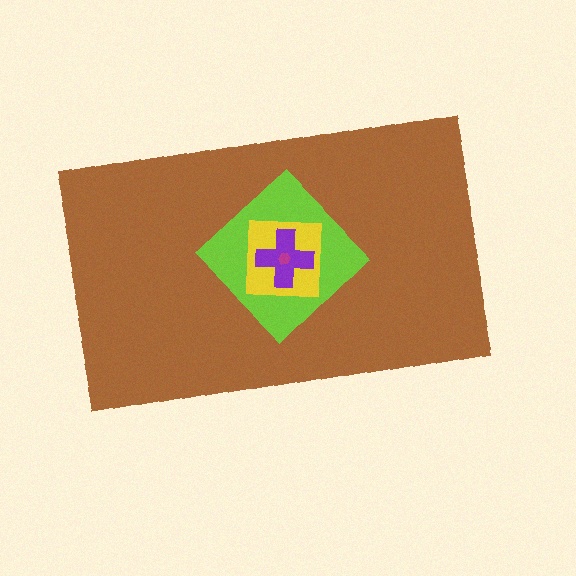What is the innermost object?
The magenta hexagon.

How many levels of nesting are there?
5.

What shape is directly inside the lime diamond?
The yellow square.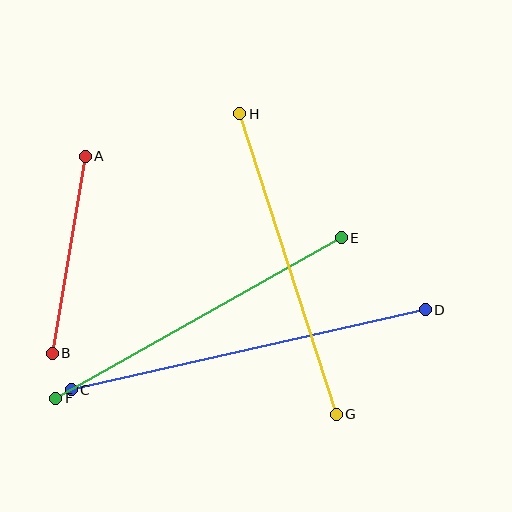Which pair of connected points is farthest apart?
Points C and D are farthest apart.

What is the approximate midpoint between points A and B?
The midpoint is at approximately (69, 255) pixels.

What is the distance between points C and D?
The distance is approximately 363 pixels.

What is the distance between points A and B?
The distance is approximately 200 pixels.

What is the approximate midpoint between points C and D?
The midpoint is at approximately (248, 350) pixels.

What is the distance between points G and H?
The distance is approximately 316 pixels.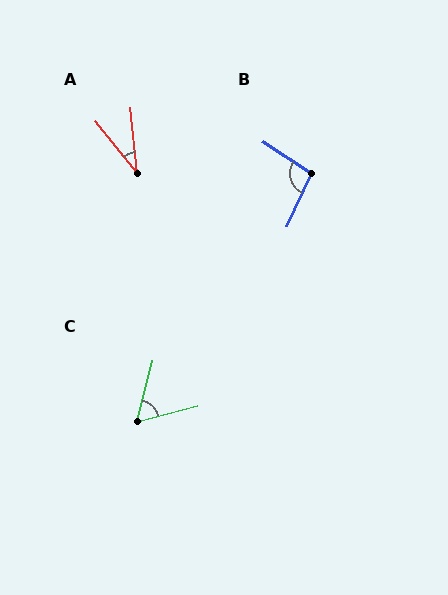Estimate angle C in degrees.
Approximately 61 degrees.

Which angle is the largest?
B, at approximately 98 degrees.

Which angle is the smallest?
A, at approximately 33 degrees.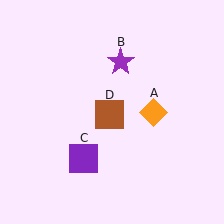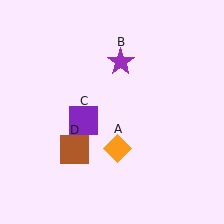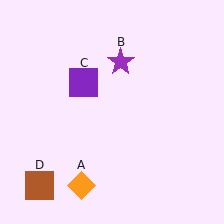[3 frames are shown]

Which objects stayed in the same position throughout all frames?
Purple star (object B) remained stationary.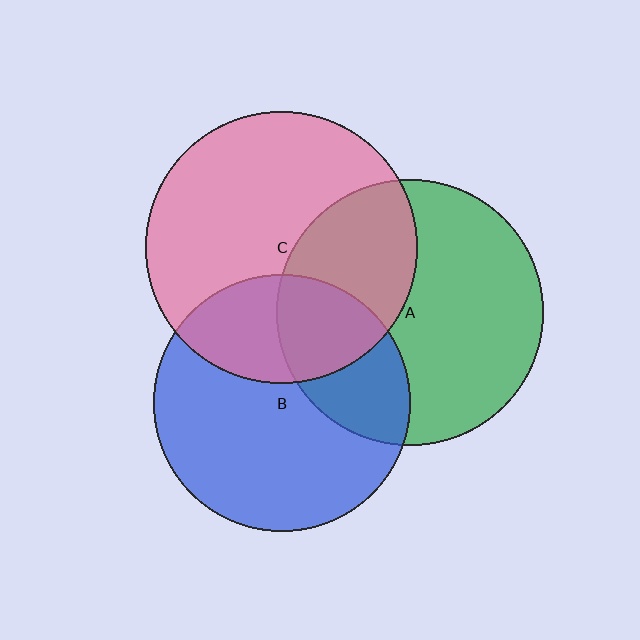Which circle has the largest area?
Circle C (pink).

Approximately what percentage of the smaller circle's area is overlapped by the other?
Approximately 30%.